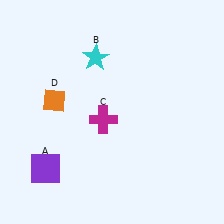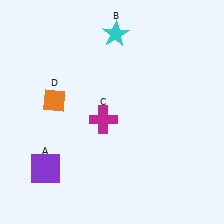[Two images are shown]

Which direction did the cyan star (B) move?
The cyan star (B) moved up.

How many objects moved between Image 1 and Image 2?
1 object moved between the two images.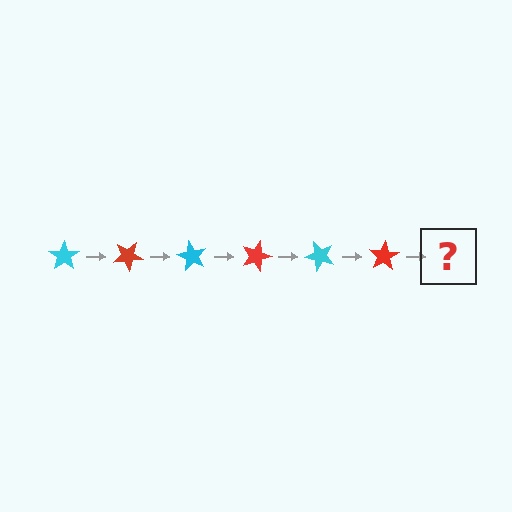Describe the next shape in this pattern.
It should be a cyan star, rotated 180 degrees from the start.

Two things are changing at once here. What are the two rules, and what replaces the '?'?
The two rules are that it rotates 30 degrees each step and the color cycles through cyan and red. The '?' should be a cyan star, rotated 180 degrees from the start.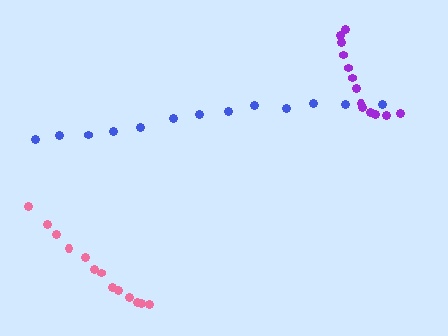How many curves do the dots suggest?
There are 3 distinct paths.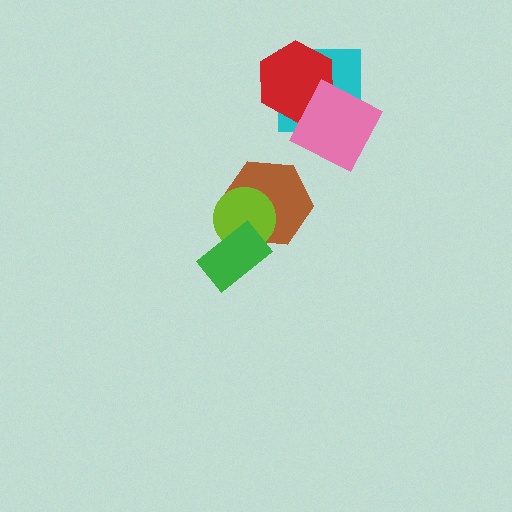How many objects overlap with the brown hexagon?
2 objects overlap with the brown hexagon.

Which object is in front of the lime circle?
The green rectangle is in front of the lime circle.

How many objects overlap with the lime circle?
2 objects overlap with the lime circle.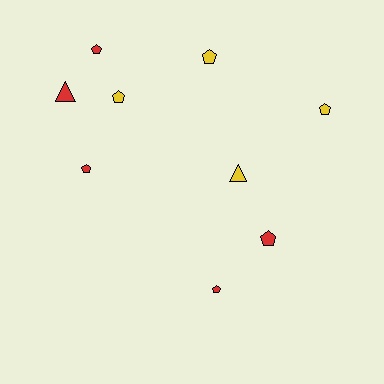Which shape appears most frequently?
Pentagon, with 7 objects.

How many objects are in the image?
There are 9 objects.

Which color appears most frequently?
Red, with 5 objects.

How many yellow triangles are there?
There is 1 yellow triangle.